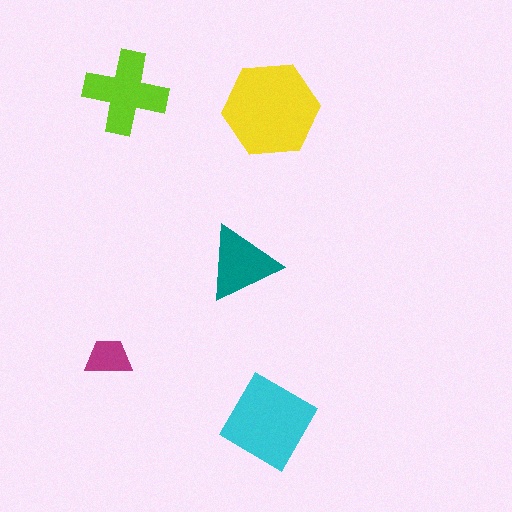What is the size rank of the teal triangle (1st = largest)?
4th.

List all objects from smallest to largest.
The magenta trapezoid, the teal triangle, the lime cross, the cyan diamond, the yellow hexagon.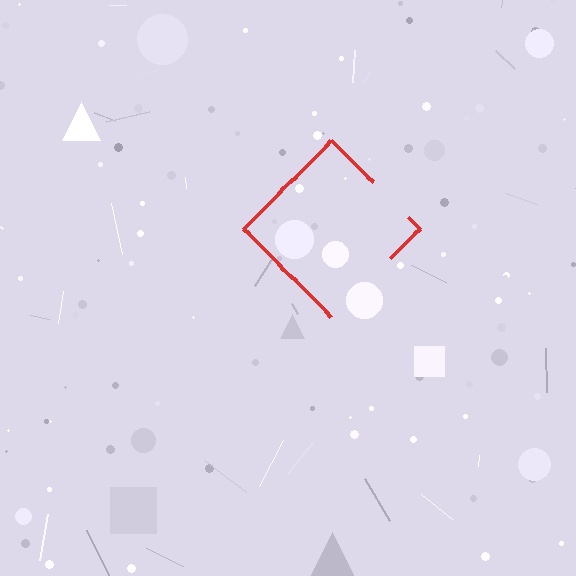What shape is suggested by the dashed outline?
The dashed outline suggests a diamond.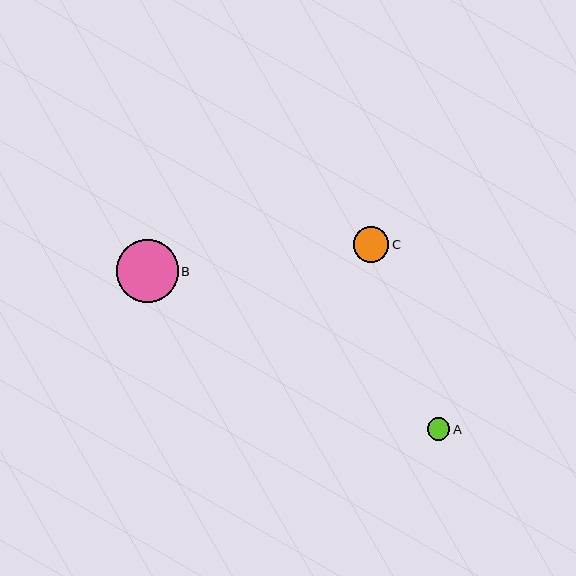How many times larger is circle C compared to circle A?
Circle C is approximately 1.5 times the size of circle A.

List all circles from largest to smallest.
From largest to smallest: B, C, A.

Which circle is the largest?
Circle B is the largest with a size of approximately 62 pixels.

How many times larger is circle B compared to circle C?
Circle B is approximately 1.8 times the size of circle C.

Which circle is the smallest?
Circle A is the smallest with a size of approximately 23 pixels.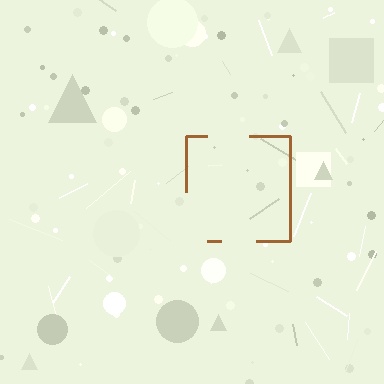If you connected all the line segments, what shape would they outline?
They would outline a square.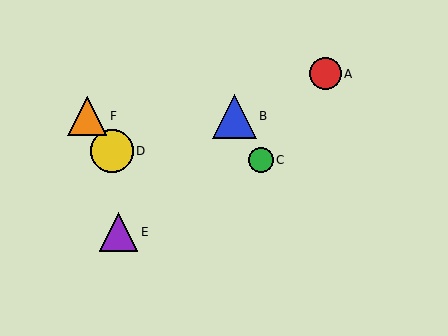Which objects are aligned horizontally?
Objects B, F are aligned horizontally.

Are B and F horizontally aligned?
Yes, both are at y≈116.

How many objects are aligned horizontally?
2 objects (B, F) are aligned horizontally.